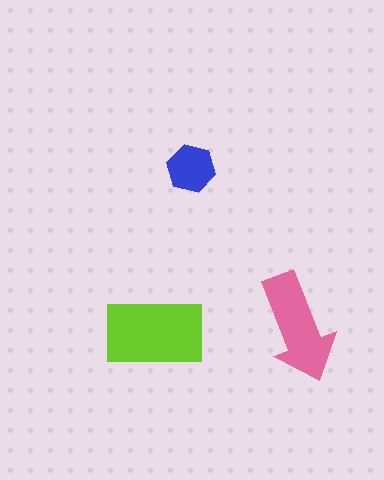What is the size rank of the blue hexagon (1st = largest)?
3rd.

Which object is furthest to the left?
The lime rectangle is leftmost.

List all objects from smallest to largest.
The blue hexagon, the pink arrow, the lime rectangle.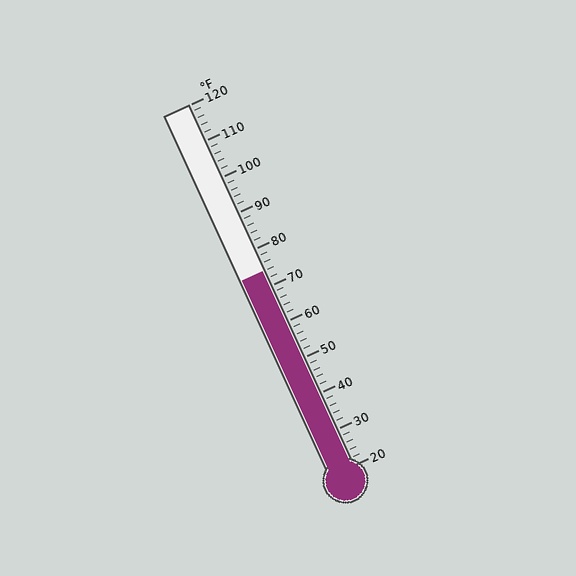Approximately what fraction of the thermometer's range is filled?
The thermometer is filled to approximately 55% of its range.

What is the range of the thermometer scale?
The thermometer scale ranges from 20°F to 120°F.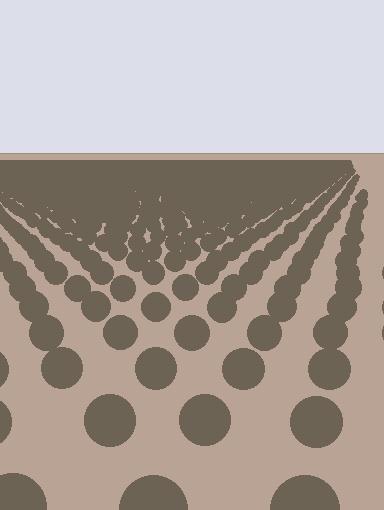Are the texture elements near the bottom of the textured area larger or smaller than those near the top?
Larger. Near the bottom, elements are closer to the viewer and appear at a bigger on-screen size.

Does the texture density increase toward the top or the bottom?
Density increases toward the top.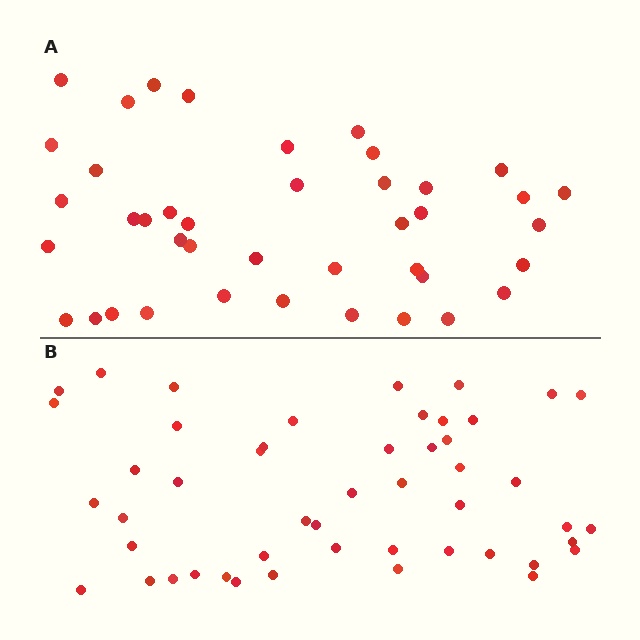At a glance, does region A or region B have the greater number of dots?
Region B (the bottom region) has more dots.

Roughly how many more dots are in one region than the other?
Region B has roughly 8 or so more dots than region A.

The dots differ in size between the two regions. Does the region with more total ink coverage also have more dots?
No. Region A has more total ink coverage because its dots are larger, but region B actually contains more individual dots. Total area can be misleading — the number of items is what matters here.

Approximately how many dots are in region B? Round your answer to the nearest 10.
About 50 dots. (The exact count is 49, which rounds to 50.)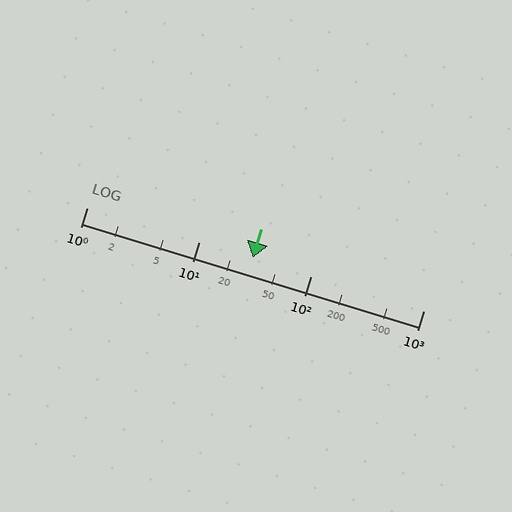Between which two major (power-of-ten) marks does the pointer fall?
The pointer is between 10 and 100.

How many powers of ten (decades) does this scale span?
The scale spans 3 decades, from 1 to 1000.